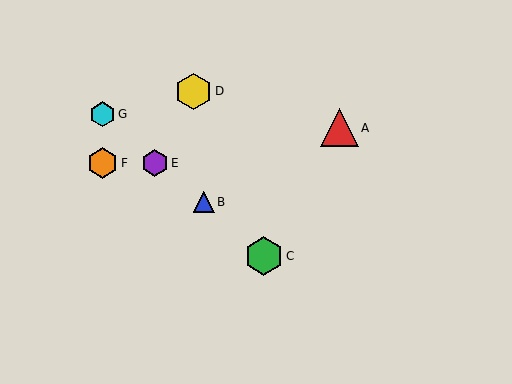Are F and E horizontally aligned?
Yes, both are at y≈163.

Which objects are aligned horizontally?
Objects E, F are aligned horizontally.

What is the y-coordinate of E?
Object E is at y≈163.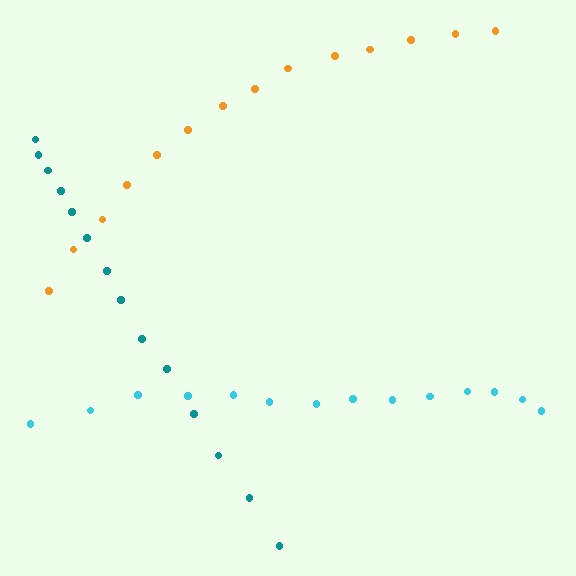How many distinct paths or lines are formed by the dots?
There are 3 distinct paths.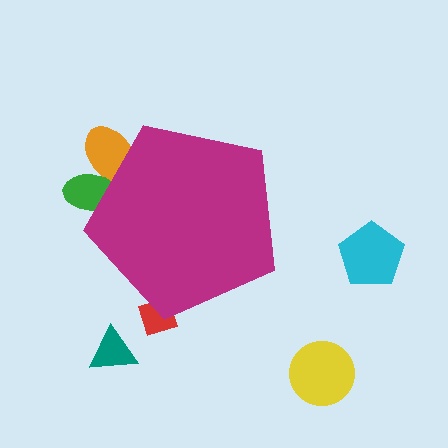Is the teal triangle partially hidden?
No, the teal triangle is fully visible.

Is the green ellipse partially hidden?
Yes, the green ellipse is partially hidden behind the magenta pentagon.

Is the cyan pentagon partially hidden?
No, the cyan pentagon is fully visible.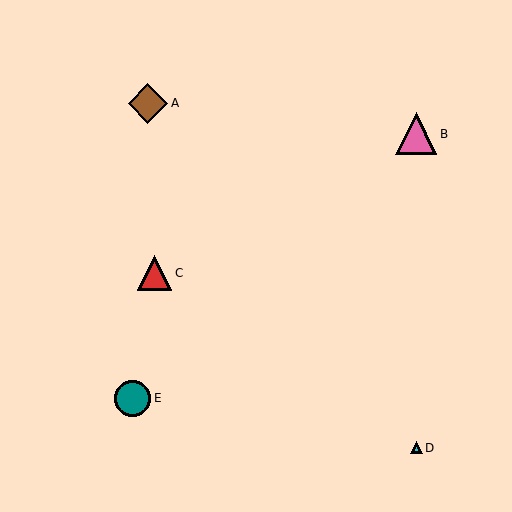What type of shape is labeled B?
Shape B is a pink triangle.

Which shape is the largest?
The pink triangle (labeled B) is the largest.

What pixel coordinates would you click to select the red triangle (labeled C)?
Click at (155, 273) to select the red triangle C.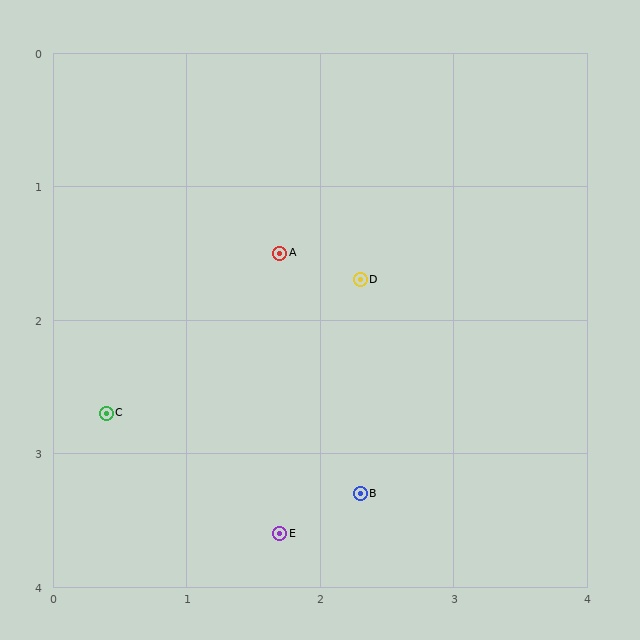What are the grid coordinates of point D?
Point D is at approximately (2.3, 1.7).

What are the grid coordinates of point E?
Point E is at approximately (1.7, 3.6).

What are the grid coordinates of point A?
Point A is at approximately (1.7, 1.5).